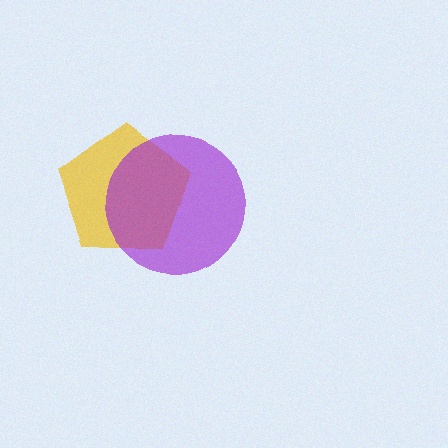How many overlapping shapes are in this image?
There are 2 overlapping shapes in the image.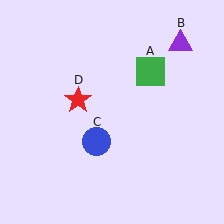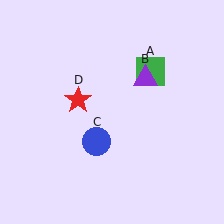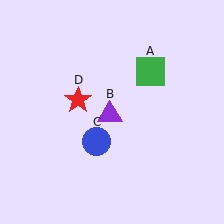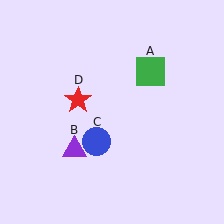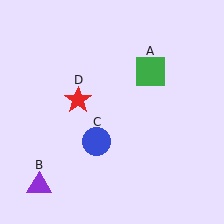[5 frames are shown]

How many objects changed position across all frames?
1 object changed position: purple triangle (object B).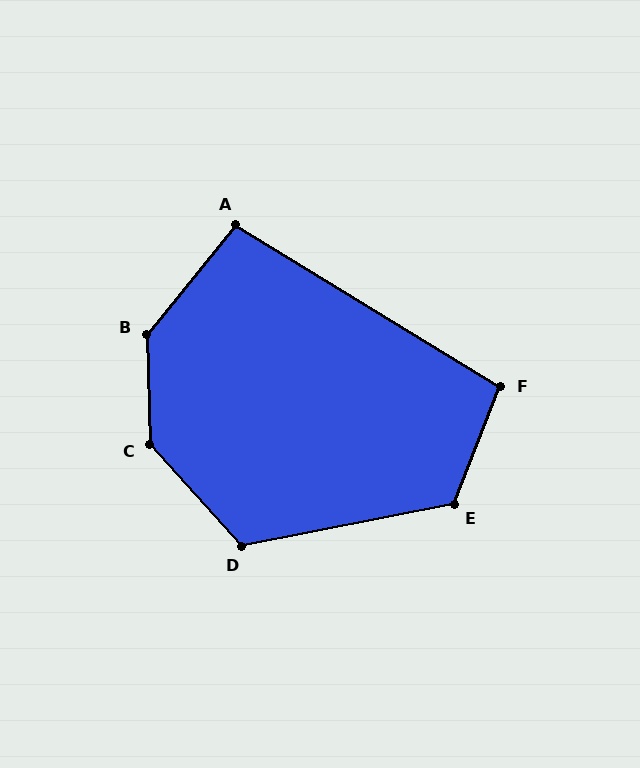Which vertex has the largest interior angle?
C, at approximately 140 degrees.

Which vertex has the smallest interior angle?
A, at approximately 98 degrees.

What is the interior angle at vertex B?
Approximately 139 degrees (obtuse).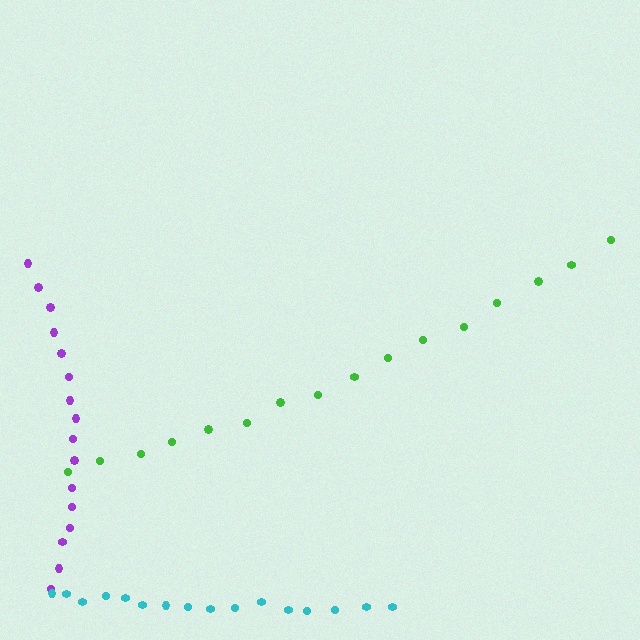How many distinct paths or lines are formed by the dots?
There are 3 distinct paths.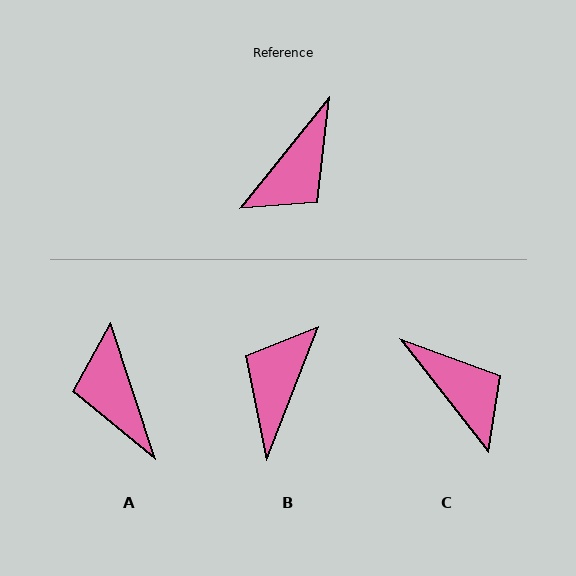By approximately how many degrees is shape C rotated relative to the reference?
Approximately 77 degrees counter-clockwise.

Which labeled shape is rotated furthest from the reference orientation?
B, about 162 degrees away.